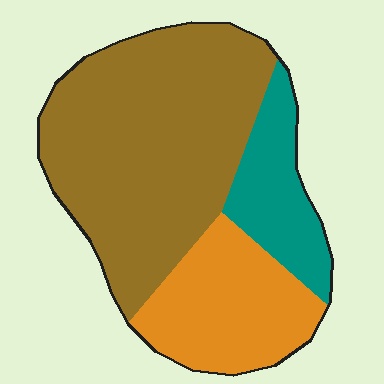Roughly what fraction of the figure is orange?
Orange takes up between a quarter and a half of the figure.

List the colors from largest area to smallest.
From largest to smallest: brown, orange, teal.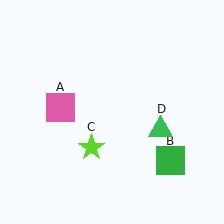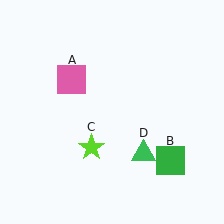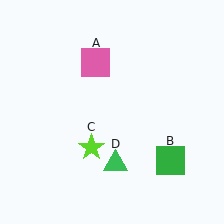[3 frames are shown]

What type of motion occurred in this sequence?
The pink square (object A), green triangle (object D) rotated clockwise around the center of the scene.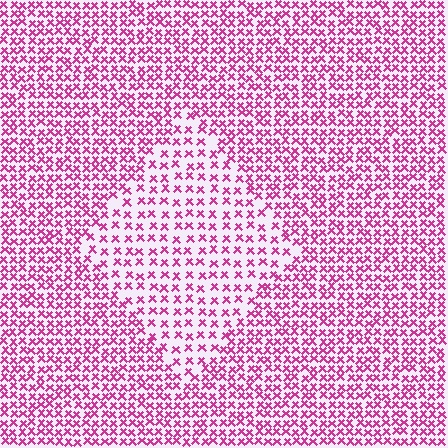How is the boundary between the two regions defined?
The boundary is defined by a change in element density (approximately 1.8x ratio). All elements are the same color, size, and shape.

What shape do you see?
I see a diamond.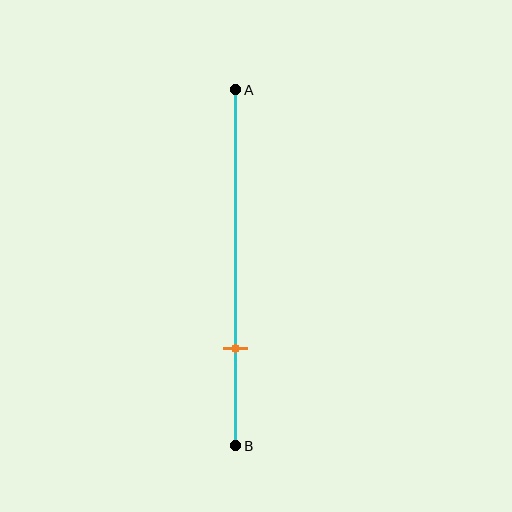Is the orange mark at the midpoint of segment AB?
No, the mark is at about 75% from A, not at the 50% midpoint.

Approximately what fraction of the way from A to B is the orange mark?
The orange mark is approximately 75% of the way from A to B.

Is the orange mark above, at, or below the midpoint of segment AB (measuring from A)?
The orange mark is below the midpoint of segment AB.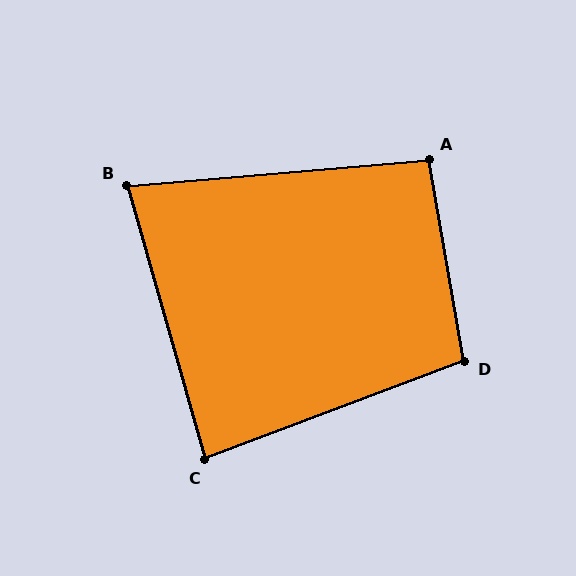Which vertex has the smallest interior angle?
B, at approximately 79 degrees.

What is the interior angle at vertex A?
Approximately 95 degrees (approximately right).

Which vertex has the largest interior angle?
D, at approximately 101 degrees.